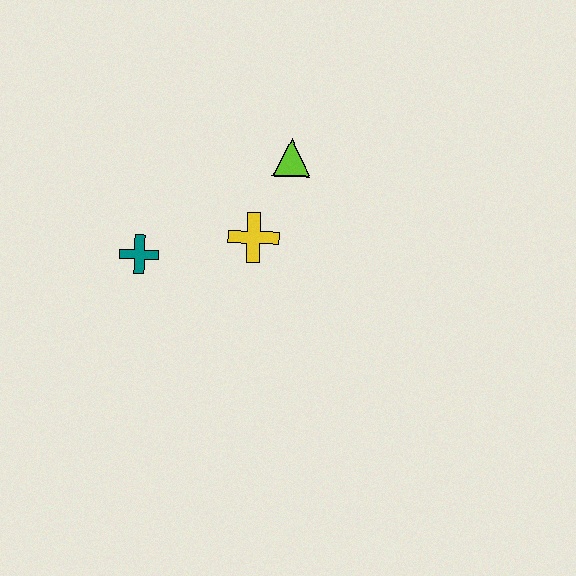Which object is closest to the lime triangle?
The yellow cross is closest to the lime triangle.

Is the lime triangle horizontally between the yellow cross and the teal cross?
No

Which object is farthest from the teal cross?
The lime triangle is farthest from the teal cross.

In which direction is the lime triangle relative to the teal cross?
The lime triangle is to the right of the teal cross.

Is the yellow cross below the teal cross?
No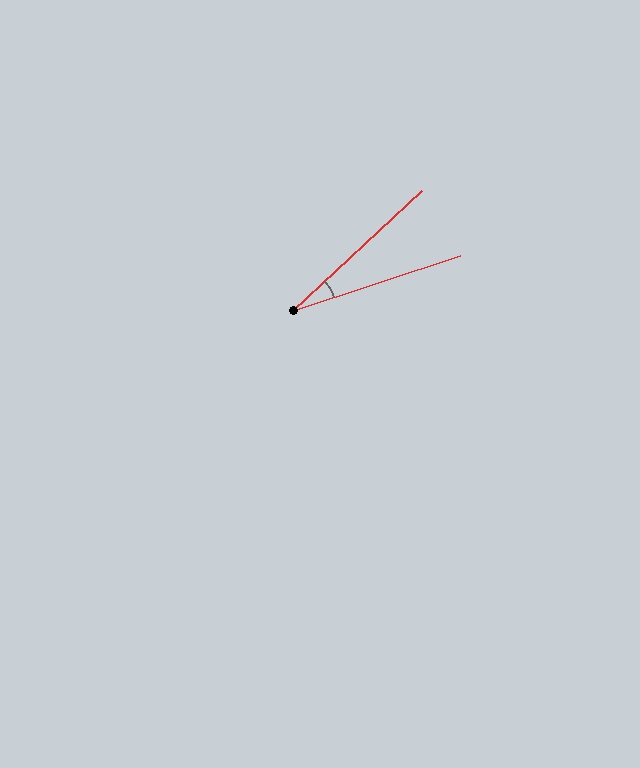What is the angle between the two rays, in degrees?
Approximately 25 degrees.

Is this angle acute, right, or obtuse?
It is acute.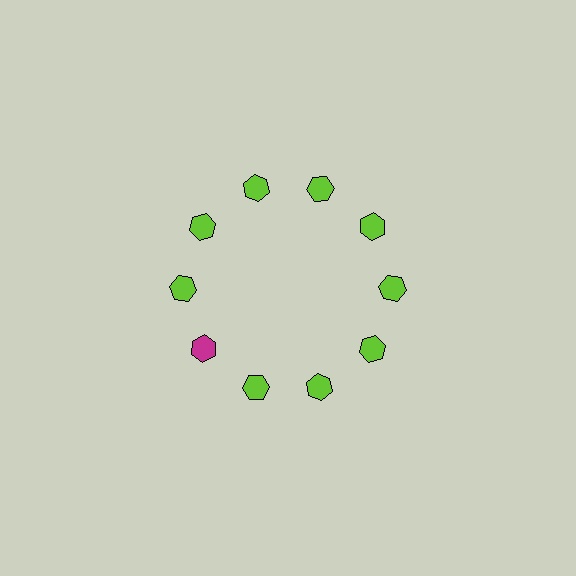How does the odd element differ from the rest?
It has a different color: magenta instead of lime.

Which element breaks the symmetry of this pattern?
The magenta hexagon at roughly the 8 o'clock position breaks the symmetry. All other shapes are lime hexagons.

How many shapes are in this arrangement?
There are 10 shapes arranged in a ring pattern.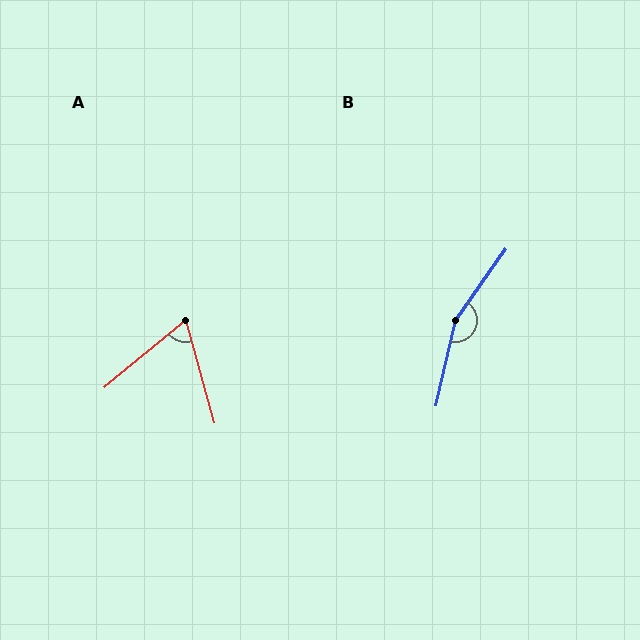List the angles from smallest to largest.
A (66°), B (158°).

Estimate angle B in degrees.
Approximately 158 degrees.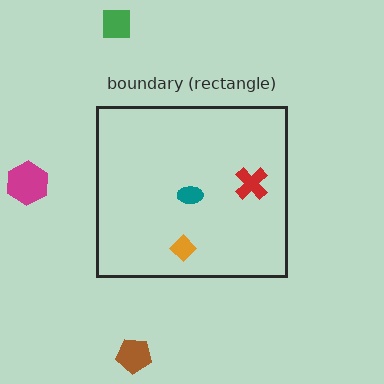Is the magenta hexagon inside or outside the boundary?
Outside.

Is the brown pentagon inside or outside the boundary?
Outside.